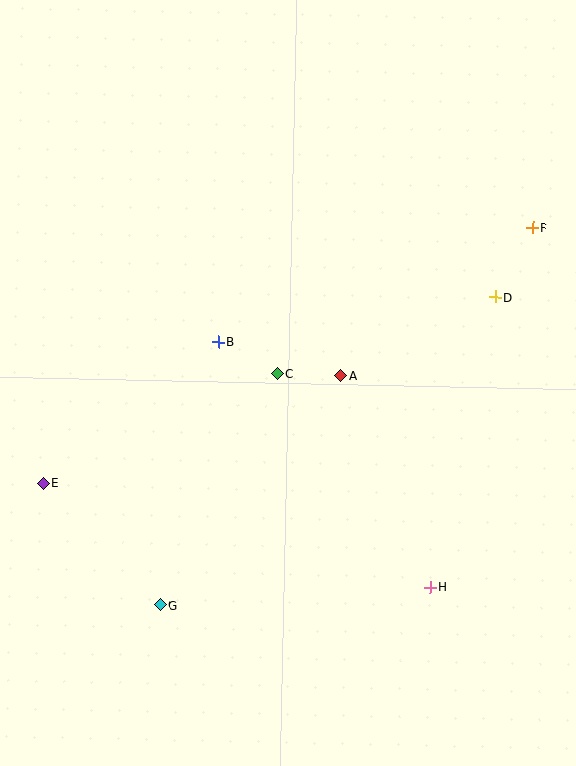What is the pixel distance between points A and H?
The distance between A and H is 229 pixels.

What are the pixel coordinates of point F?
Point F is at (533, 228).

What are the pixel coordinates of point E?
Point E is at (43, 483).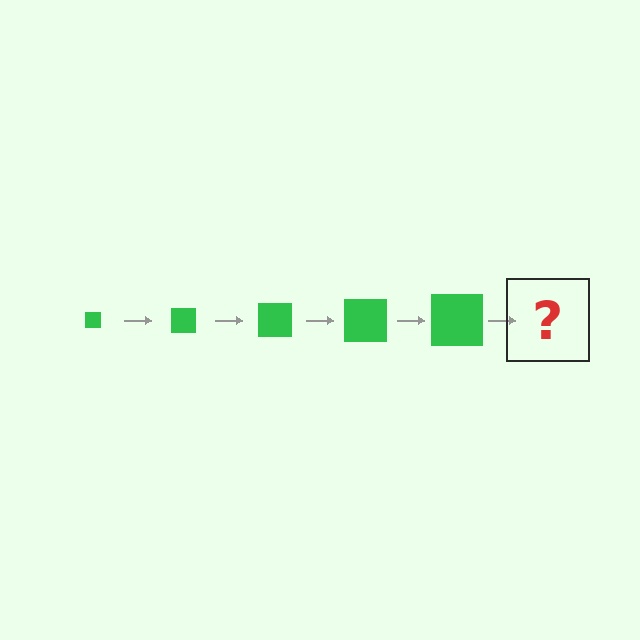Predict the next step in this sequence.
The next step is a green square, larger than the previous one.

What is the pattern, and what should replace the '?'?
The pattern is that the square gets progressively larger each step. The '?' should be a green square, larger than the previous one.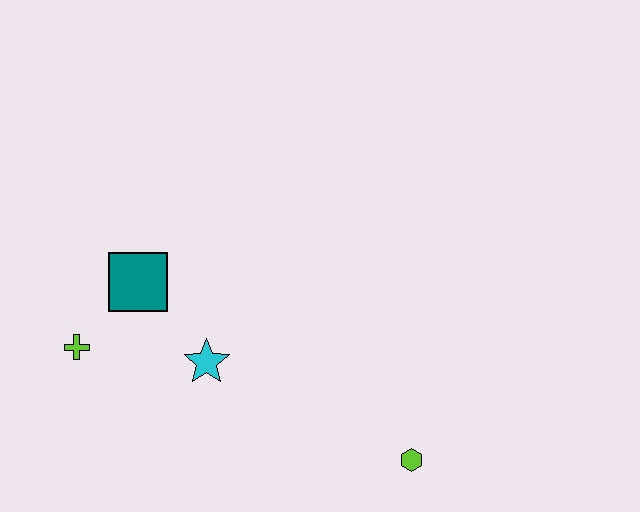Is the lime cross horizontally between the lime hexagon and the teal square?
No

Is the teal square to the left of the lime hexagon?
Yes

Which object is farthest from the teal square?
The lime hexagon is farthest from the teal square.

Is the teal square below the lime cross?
No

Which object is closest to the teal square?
The lime cross is closest to the teal square.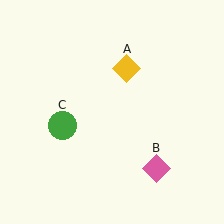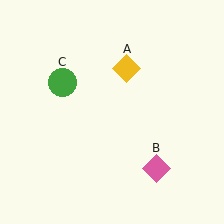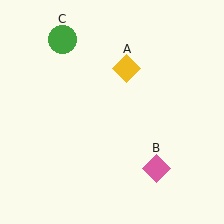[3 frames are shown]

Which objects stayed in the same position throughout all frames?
Yellow diamond (object A) and pink diamond (object B) remained stationary.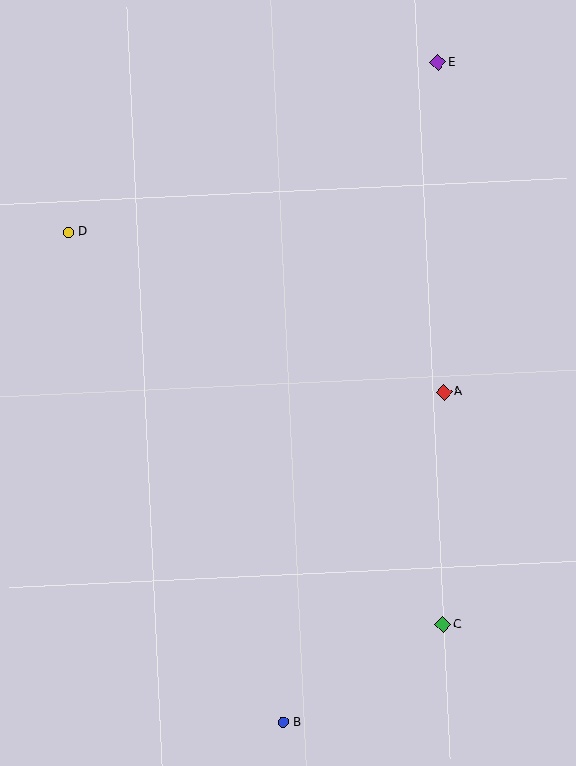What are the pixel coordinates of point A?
Point A is at (444, 392).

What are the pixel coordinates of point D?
Point D is at (68, 232).